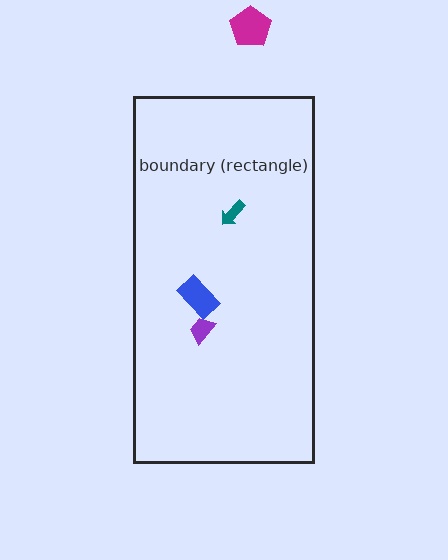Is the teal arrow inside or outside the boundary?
Inside.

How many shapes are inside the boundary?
3 inside, 1 outside.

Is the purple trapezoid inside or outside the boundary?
Inside.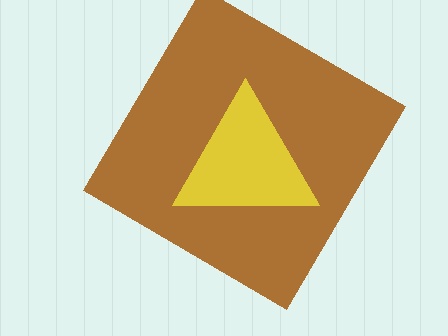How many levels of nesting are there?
2.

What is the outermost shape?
The brown diamond.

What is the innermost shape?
The yellow triangle.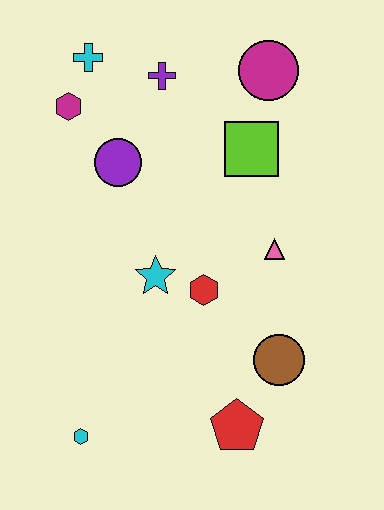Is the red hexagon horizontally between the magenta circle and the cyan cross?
Yes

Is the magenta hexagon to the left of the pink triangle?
Yes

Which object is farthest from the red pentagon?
The cyan cross is farthest from the red pentagon.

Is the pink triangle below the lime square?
Yes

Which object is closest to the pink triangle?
The red hexagon is closest to the pink triangle.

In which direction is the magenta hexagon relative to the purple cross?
The magenta hexagon is to the left of the purple cross.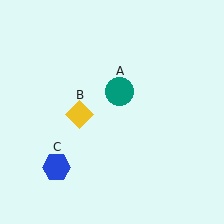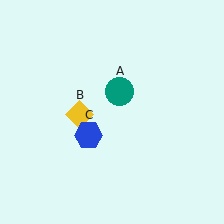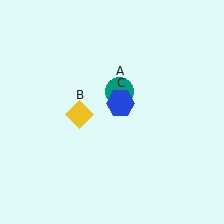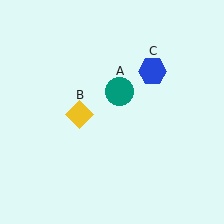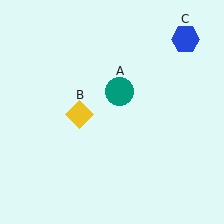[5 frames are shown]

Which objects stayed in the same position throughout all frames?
Teal circle (object A) and yellow diamond (object B) remained stationary.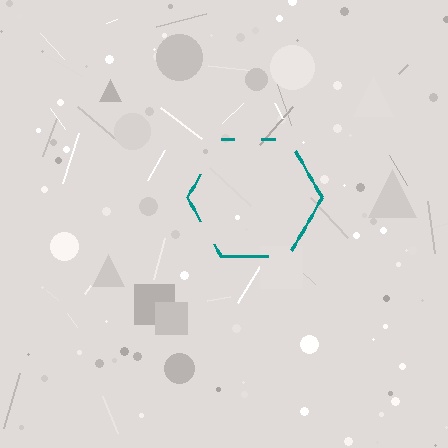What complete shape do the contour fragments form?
The contour fragments form a hexagon.